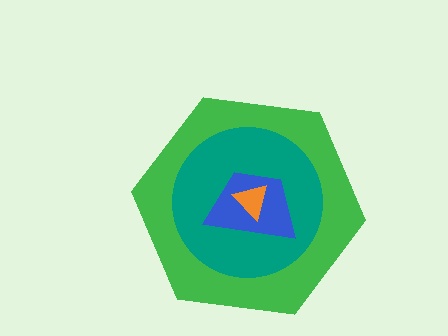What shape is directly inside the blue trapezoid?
The orange triangle.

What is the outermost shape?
The green hexagon.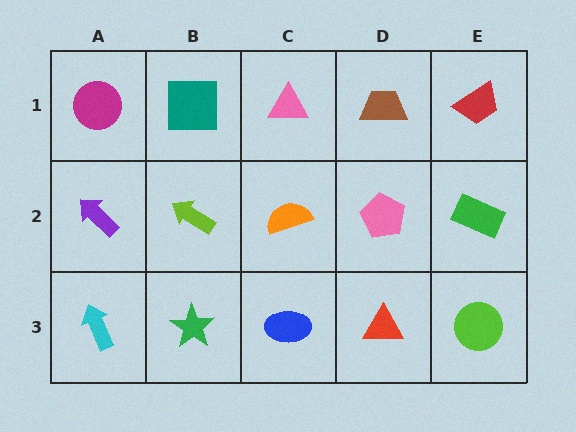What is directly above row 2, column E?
A red trapezoid.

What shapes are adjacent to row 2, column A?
A magenta circle (row 1, column A), a cyan arrow (row 3, column A), a lime arrow (row 2, column B).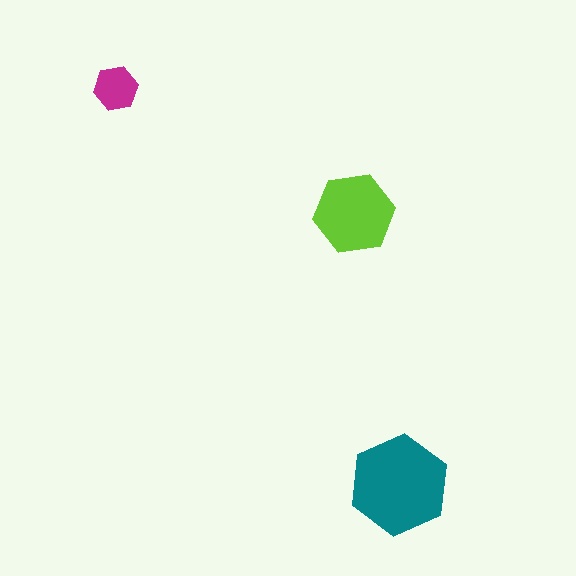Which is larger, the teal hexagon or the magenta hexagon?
The teal one.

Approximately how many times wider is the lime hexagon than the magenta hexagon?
About 2 times wider.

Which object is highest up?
The magenta hexagon is topmost.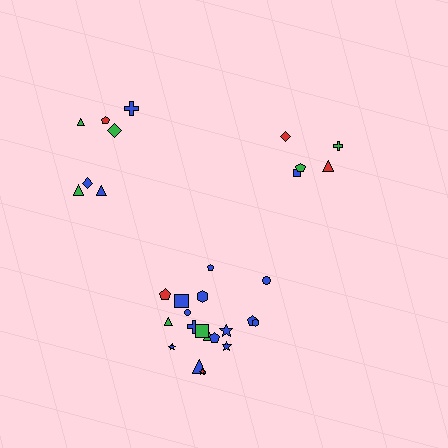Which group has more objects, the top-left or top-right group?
The top-left group.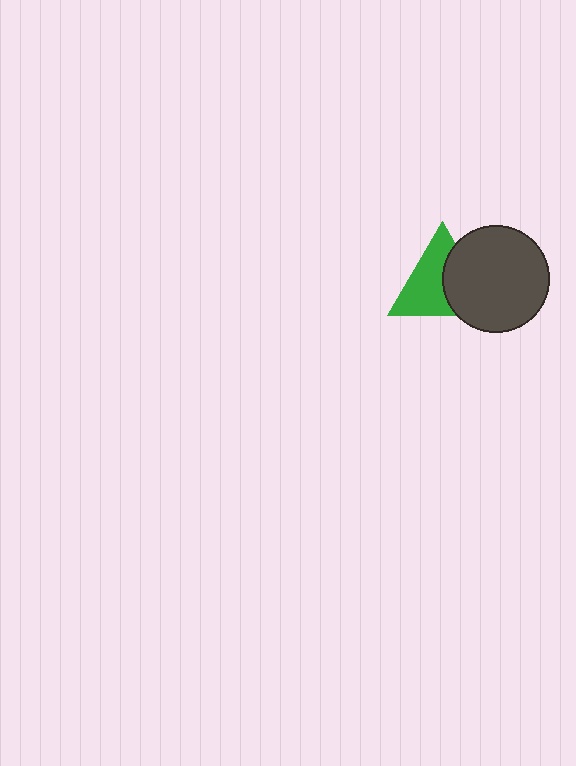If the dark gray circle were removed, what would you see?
You would see the complete green triangle.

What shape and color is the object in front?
The object in front is a dark gray circle.